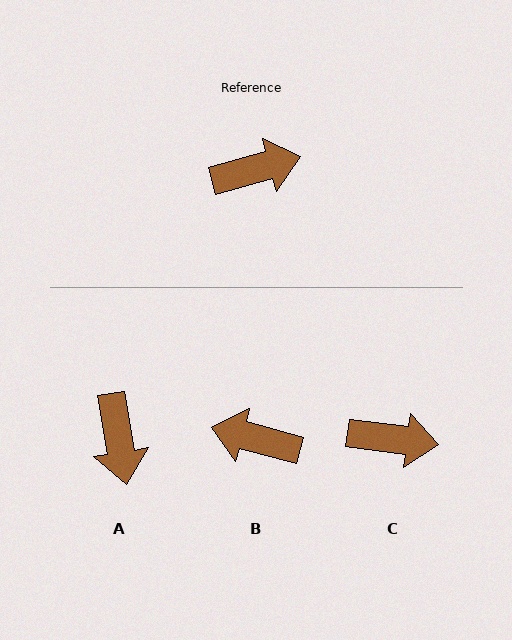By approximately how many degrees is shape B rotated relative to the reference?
Approximately 150 degrees counter-clockwise.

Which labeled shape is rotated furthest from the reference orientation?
B, about 150 degrees away.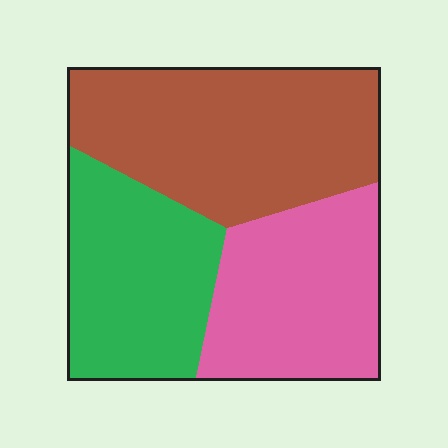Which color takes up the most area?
Brown, at roughly 40%.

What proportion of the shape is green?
Green covers 29% of the shape.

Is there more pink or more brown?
Brown.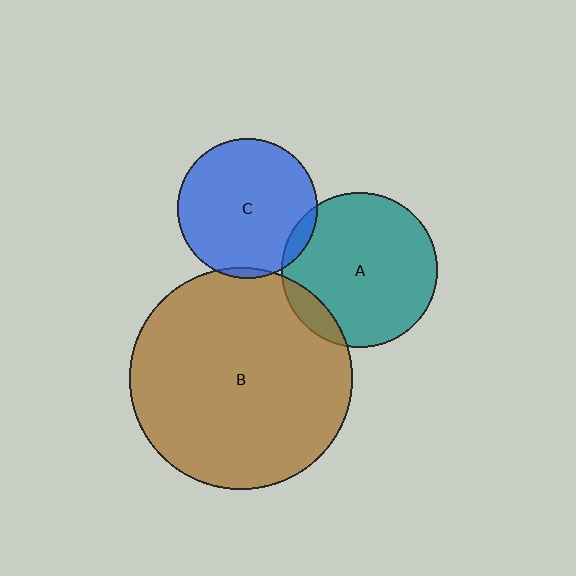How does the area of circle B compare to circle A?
Approximately 2.0 times.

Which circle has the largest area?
Circle B (brown).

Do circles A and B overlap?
Yes.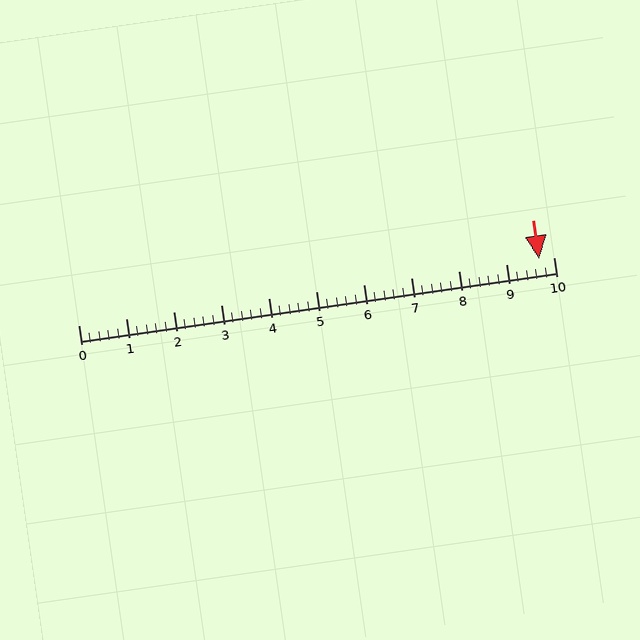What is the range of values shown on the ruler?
The ruler shows values from 0 to 10.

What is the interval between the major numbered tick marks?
The major tick marks are spaced 1 units apart.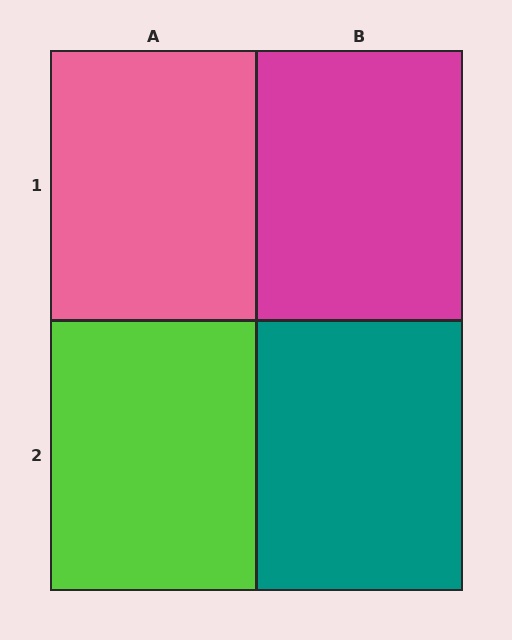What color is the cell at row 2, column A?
Lime.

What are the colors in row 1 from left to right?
Pink, magenta.